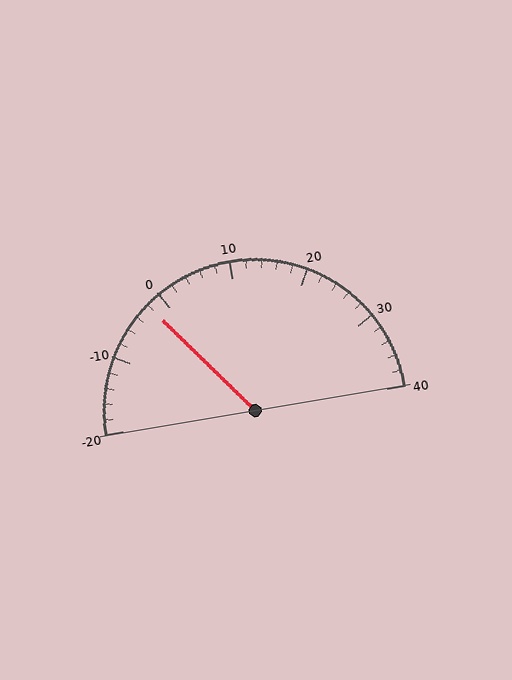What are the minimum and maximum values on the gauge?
The gauge ranges from -20 to 40.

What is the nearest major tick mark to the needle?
The nearest major tick mark is 0.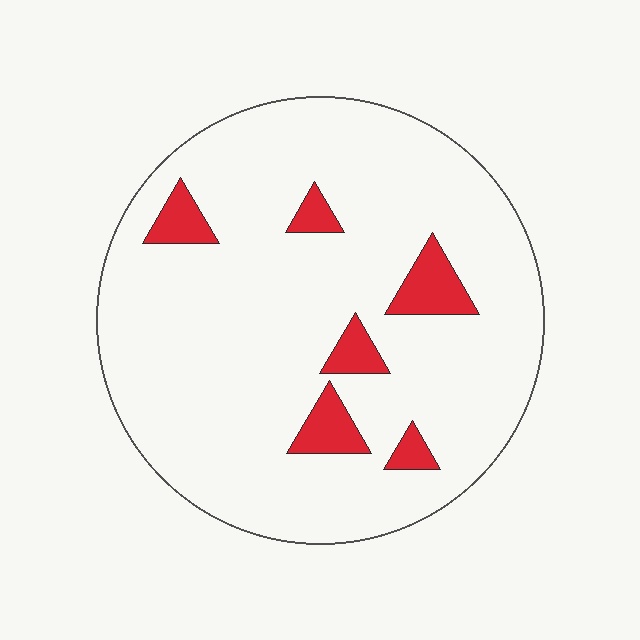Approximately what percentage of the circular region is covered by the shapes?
Approximately 10%.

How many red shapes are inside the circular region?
6.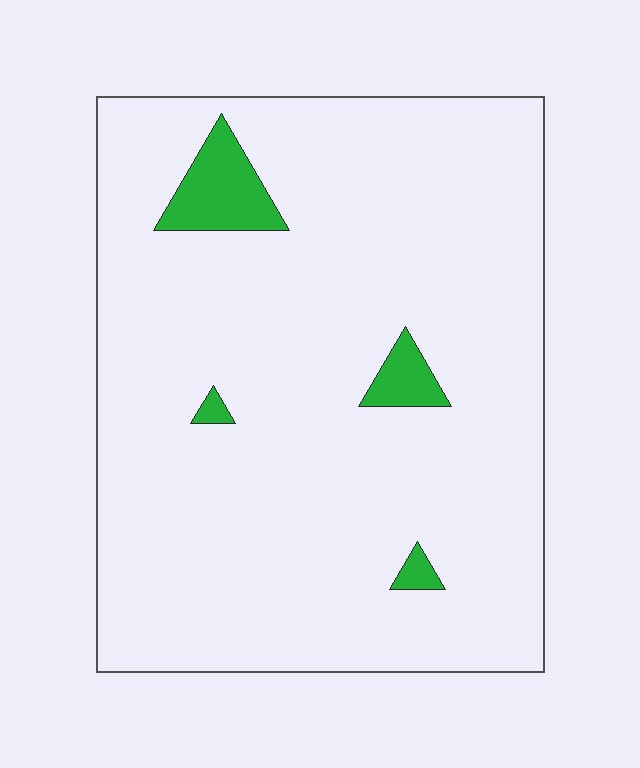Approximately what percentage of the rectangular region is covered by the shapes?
Approximately 5%.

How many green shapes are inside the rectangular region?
4.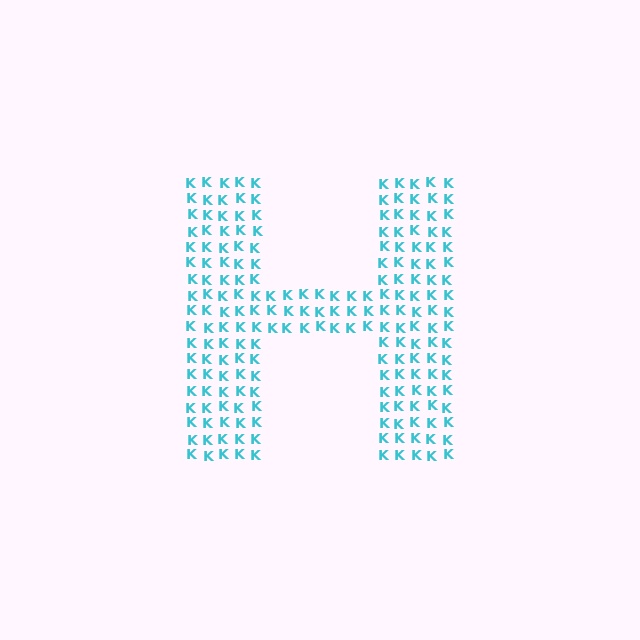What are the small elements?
The small elements are letter K's.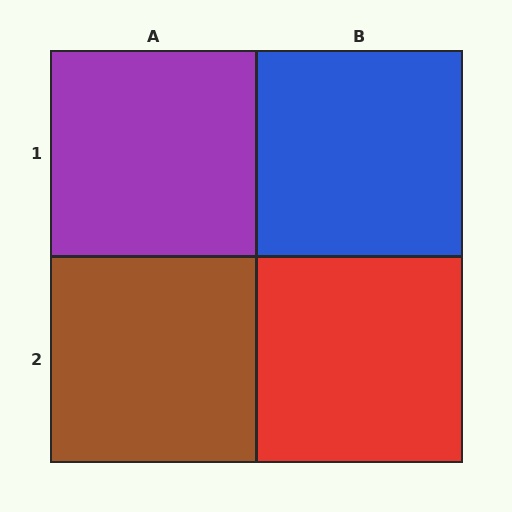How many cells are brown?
1 cell is brown.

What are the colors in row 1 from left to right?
Purple, blue.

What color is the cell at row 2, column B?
Red.